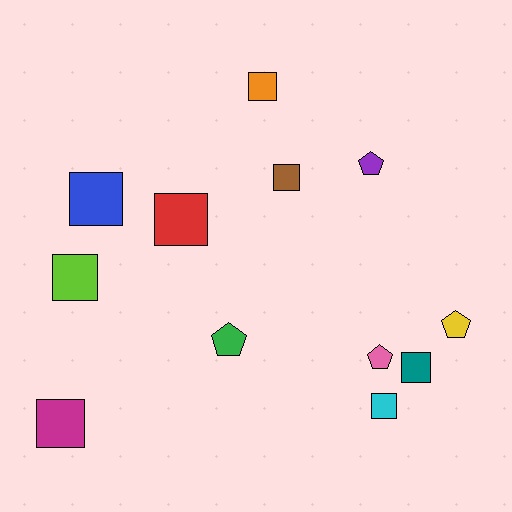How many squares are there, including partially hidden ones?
There are 8 squares.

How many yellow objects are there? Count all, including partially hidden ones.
There is 1 yellow object.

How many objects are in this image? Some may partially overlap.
There are 12 objects.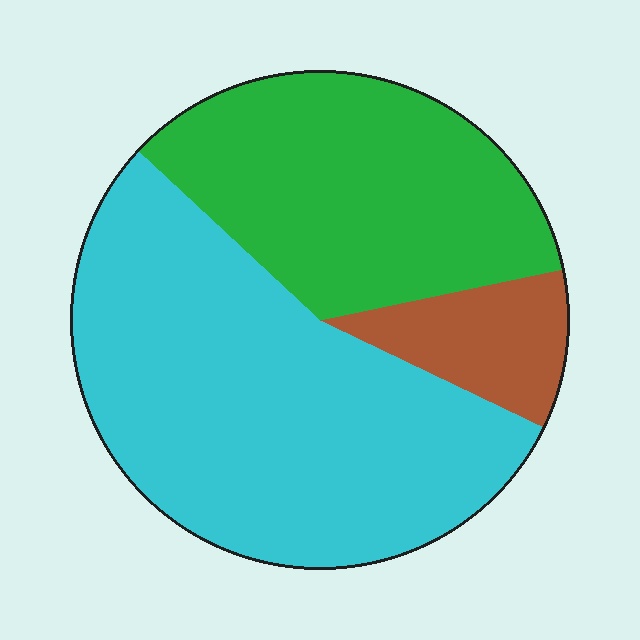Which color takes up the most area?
Cyan, at roughly 55%.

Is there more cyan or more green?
Cyan.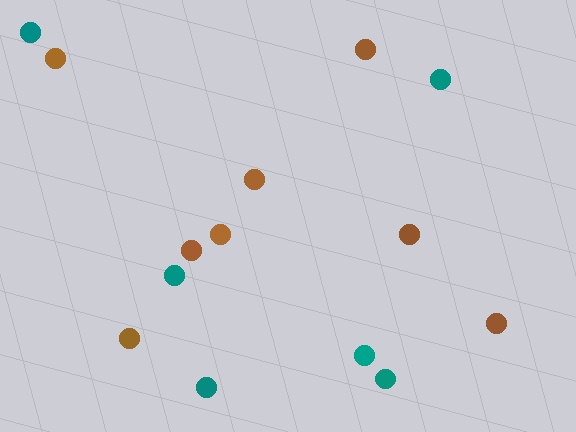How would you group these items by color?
There are 2 groups: one group of teal circles (6) and one group of brown circles (8).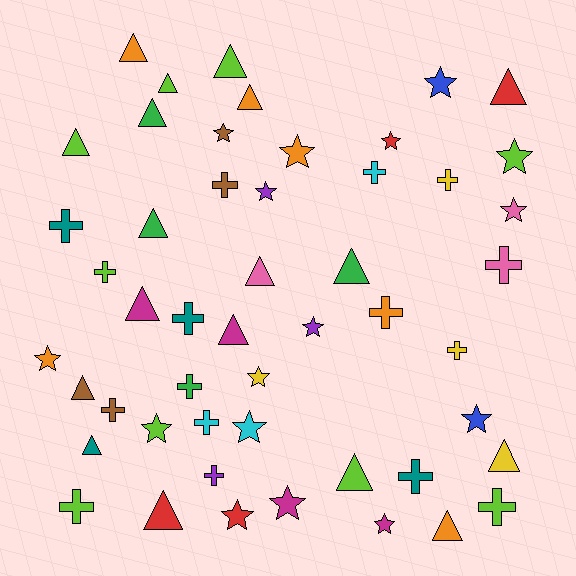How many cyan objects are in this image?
There are 3 cyan objects.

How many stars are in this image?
There are 16 stars.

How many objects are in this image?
There are 50 objects.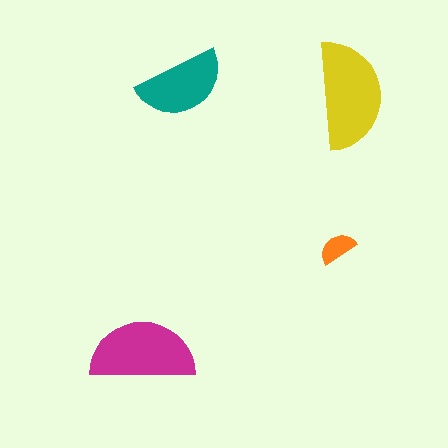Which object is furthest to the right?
The yellow semicircle is rightmost.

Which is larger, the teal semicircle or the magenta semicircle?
The magenta one.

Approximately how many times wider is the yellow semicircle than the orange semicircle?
About 3 times wider.